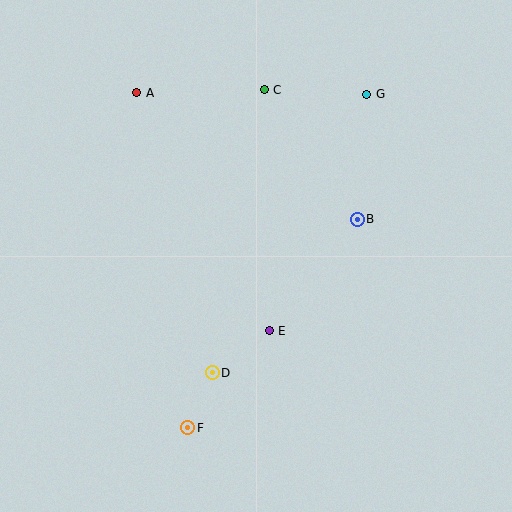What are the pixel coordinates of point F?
Point F is at (188, 428).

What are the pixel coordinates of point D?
Point D is at (212, 373).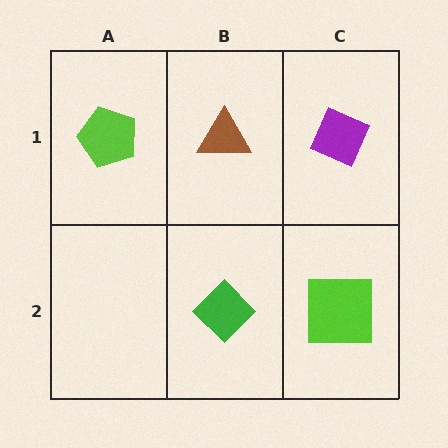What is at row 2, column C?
A lime square.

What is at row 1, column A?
A lime pentagon.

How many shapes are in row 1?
3 shapes.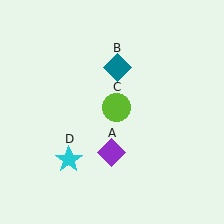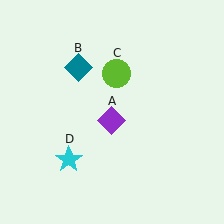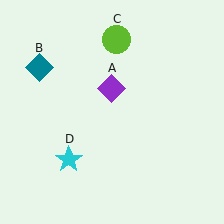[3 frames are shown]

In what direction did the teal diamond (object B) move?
The teal diamond (object B) moved left.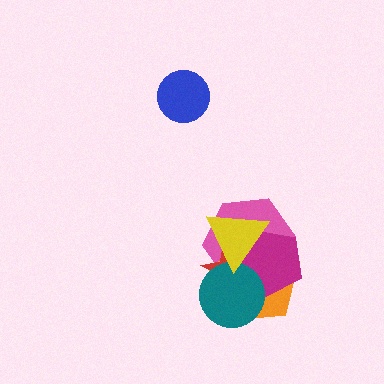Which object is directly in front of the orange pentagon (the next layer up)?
The red star is directly in front of the orange pentagon.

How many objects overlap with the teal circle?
5 objects overlap with the teal circle.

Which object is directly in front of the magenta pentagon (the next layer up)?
The teal circle is directly in front of the magenta pentagon.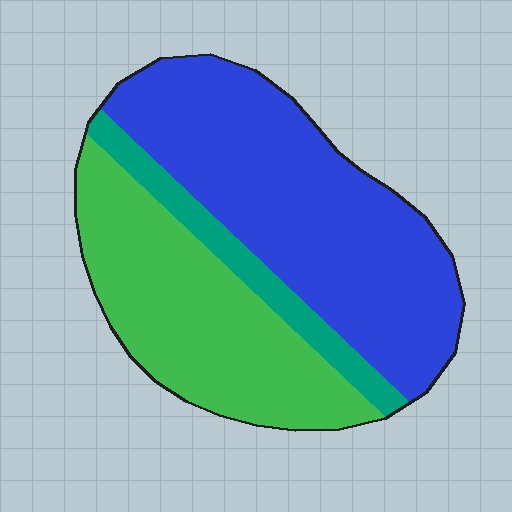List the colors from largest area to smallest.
From largest to smallest: blue, green, teal.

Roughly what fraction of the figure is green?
Green takes up about three eighths (3/8) of the figure.